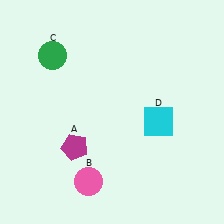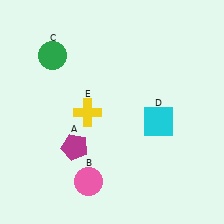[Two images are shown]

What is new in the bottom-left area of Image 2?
A yellow cross (E) was added in the bottom-left area of Image 2.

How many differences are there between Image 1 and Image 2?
There is 1 difference between the two images.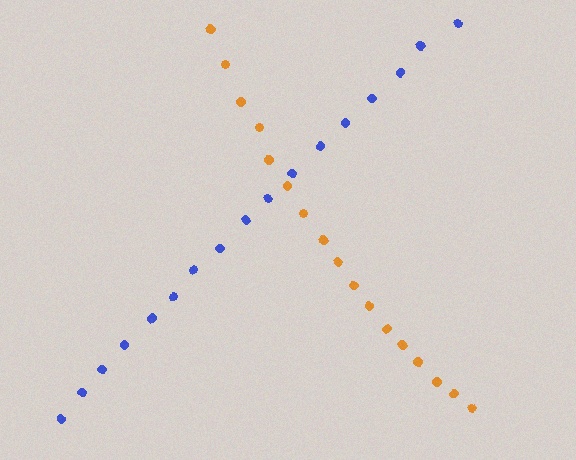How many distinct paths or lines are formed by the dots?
There are 2 distinct paths.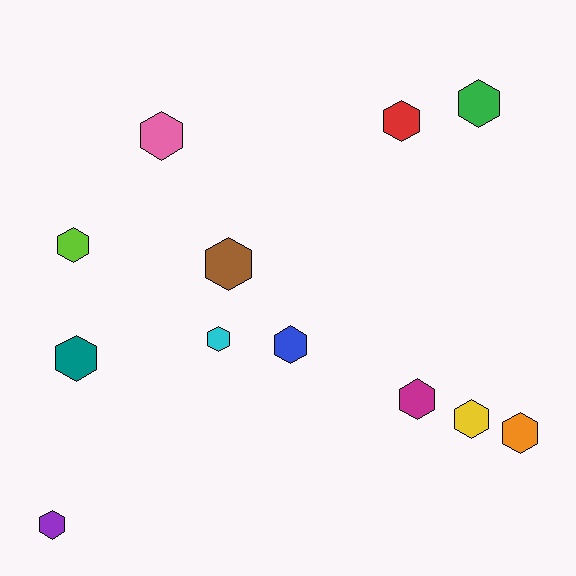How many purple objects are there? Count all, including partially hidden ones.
There is 1 purple object.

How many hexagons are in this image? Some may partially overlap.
There are 12 hexagons.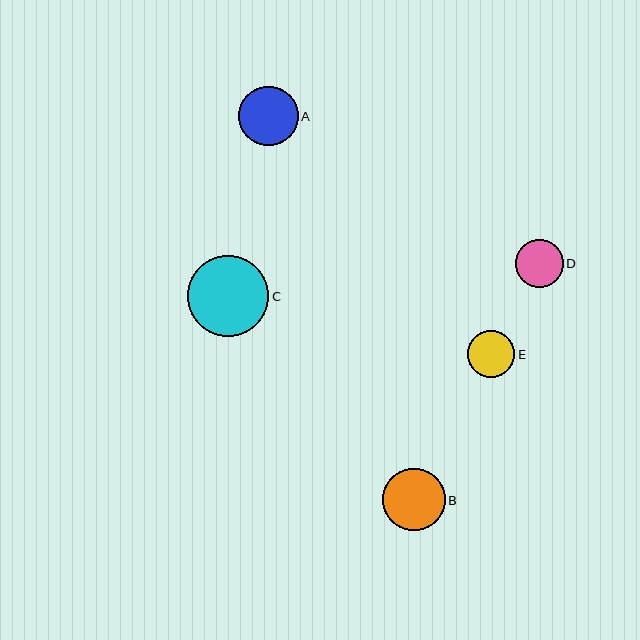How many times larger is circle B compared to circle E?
Circle B is approximately 1.3 times the size of circle E.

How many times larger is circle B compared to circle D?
Circle B is approximately 1.3 times the size of circle D.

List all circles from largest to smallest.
From largest to smallest: C, B, A, D, E.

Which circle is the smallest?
Circle E is the smallest with a size of approximately 47 pixels.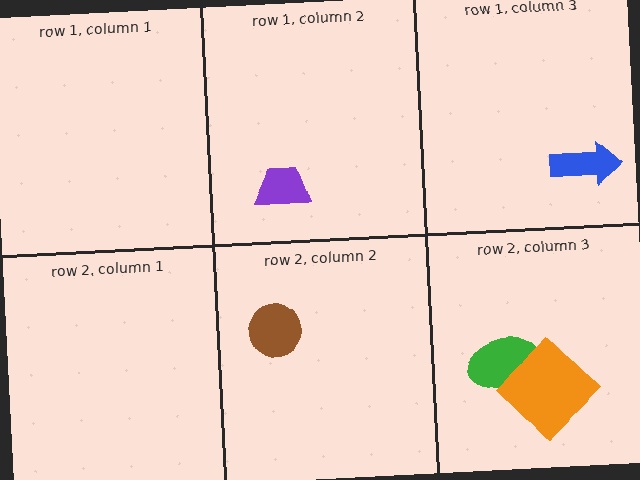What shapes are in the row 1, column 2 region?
The purple trapezoid.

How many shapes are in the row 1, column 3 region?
1.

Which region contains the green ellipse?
The row 2, column 3 region.